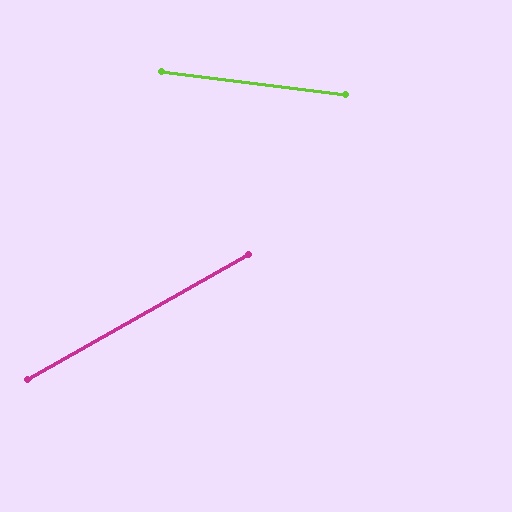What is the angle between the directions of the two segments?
Approximately 36 degrees.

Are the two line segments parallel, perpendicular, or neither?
Neither parallel nor perpendicular — they differ by about 36°.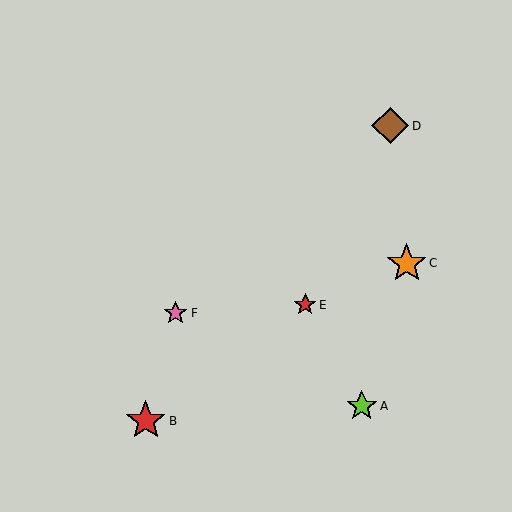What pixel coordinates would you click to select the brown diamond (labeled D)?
Click at (390, 126) to select the brown diamond D.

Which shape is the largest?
The red star (labeled B) is the largest.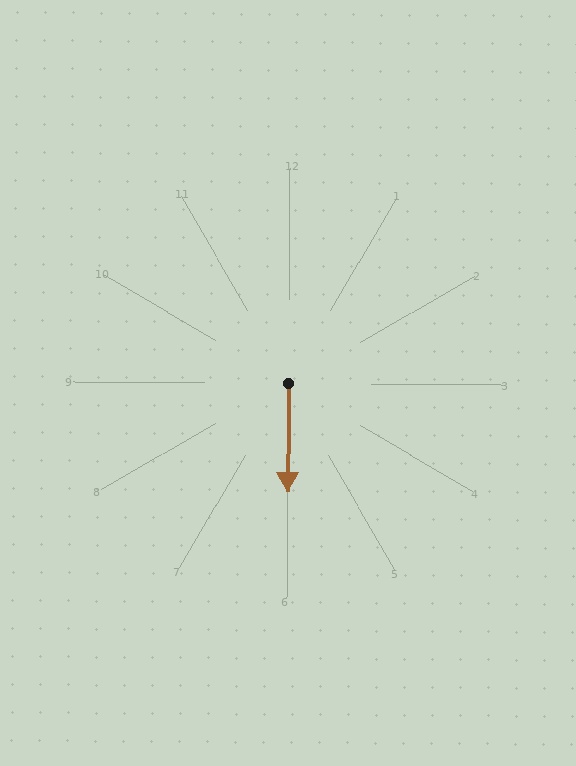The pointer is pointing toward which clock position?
Roughly 6 o'clock.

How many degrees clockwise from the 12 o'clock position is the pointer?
Approximately 180 degrees.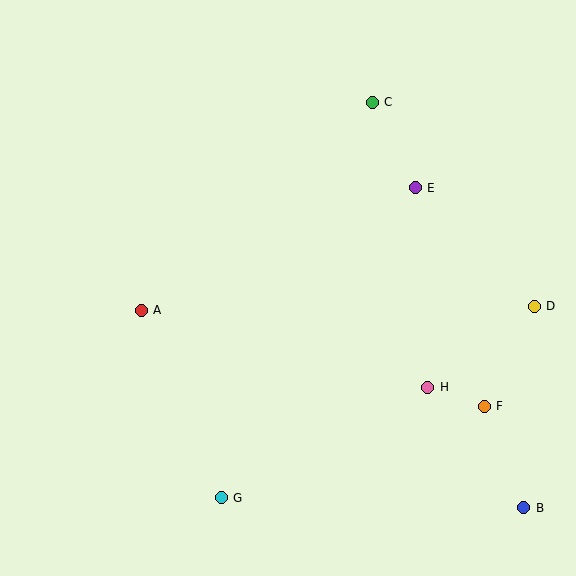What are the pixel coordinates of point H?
Point H is at (428, 387).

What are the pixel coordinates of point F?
Point F is at (484, 406).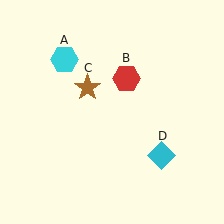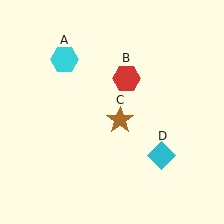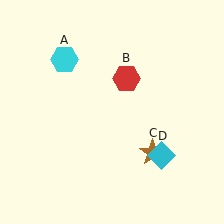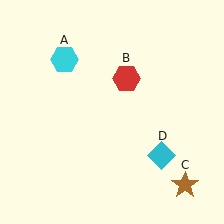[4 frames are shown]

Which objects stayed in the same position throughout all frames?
Cyan hexagon (object A) and red hexagon (object B) and cyan diamond (object D) remained stationary.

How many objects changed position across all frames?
1 object changed position: brown star (object C).